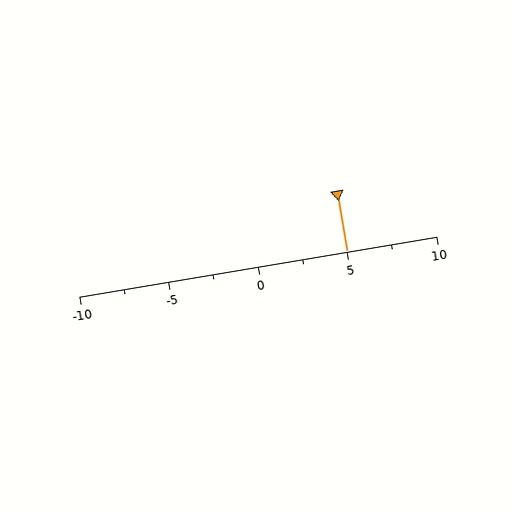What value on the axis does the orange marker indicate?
The marker indicates approximately 5.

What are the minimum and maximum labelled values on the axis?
The axis runs from -10 to 10.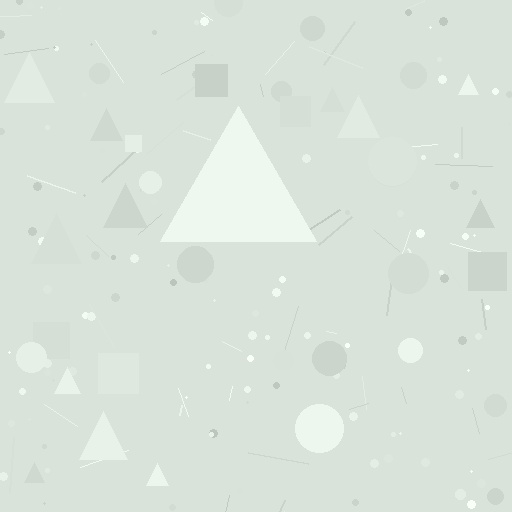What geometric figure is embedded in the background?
A triangle is embedded in the background.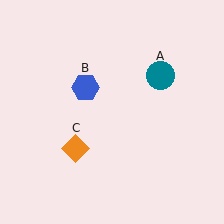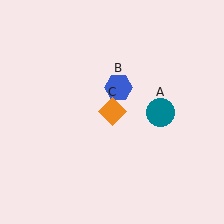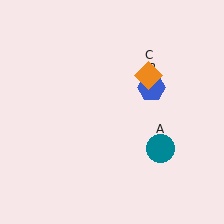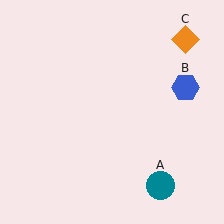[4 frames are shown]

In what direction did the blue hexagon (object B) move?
The blue hexagon (object B) moved right.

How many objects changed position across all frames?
3 objects changed position: teal circle (object A), blue hexagon (object B), orange diamond (object C).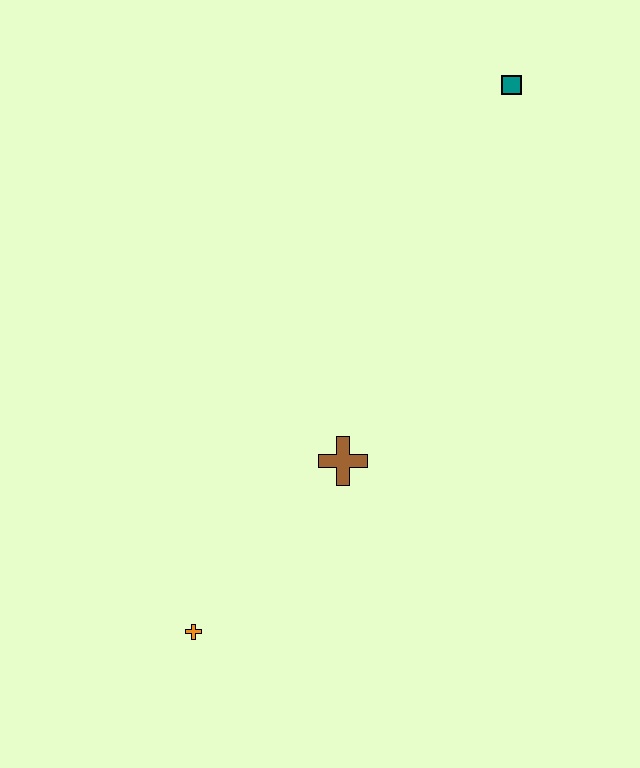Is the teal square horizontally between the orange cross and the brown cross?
No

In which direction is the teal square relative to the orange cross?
The teal square is above the orange cross.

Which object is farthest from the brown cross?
The teal square is farthest from the brown cross.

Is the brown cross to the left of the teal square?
Yes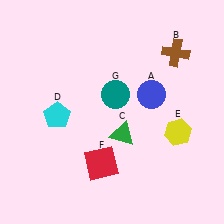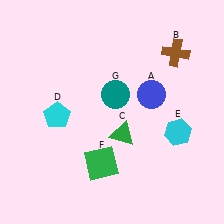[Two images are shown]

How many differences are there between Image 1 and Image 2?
There are 2 differences between the two images.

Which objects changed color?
E changed from yellow to cyan. F changed from red to green.